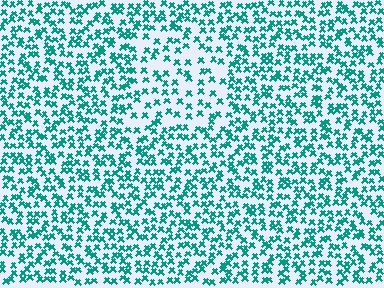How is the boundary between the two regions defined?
The boundary is defined by a change in element density (approximately 1.7x ratio). All elements are the same color, size, and shape.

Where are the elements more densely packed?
The elements are more densely packed outside the rectangle boundary.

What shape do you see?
I see a rectangle.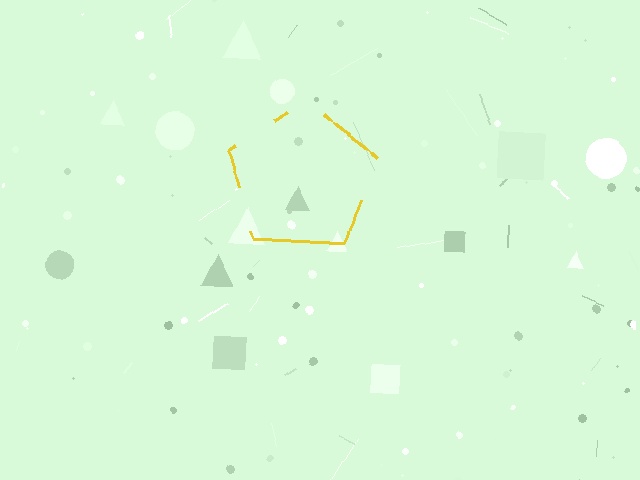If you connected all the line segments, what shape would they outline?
They would outline a pentagon.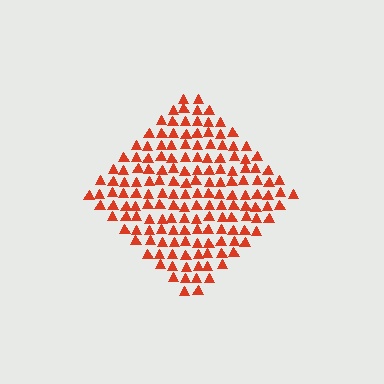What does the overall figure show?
The overall figure shows a diamond.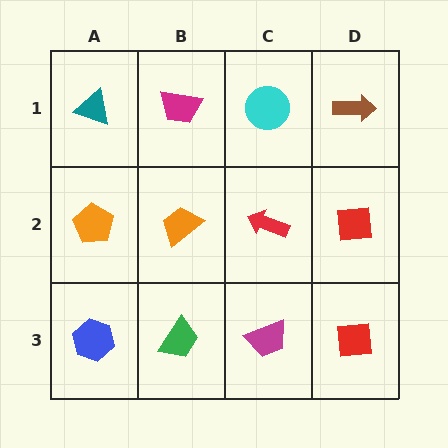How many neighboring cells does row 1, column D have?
2.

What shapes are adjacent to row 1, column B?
An orange trapezoid (row 2, column B), a teal triangle (row 1, column A), a cyan circle (row 1, column C).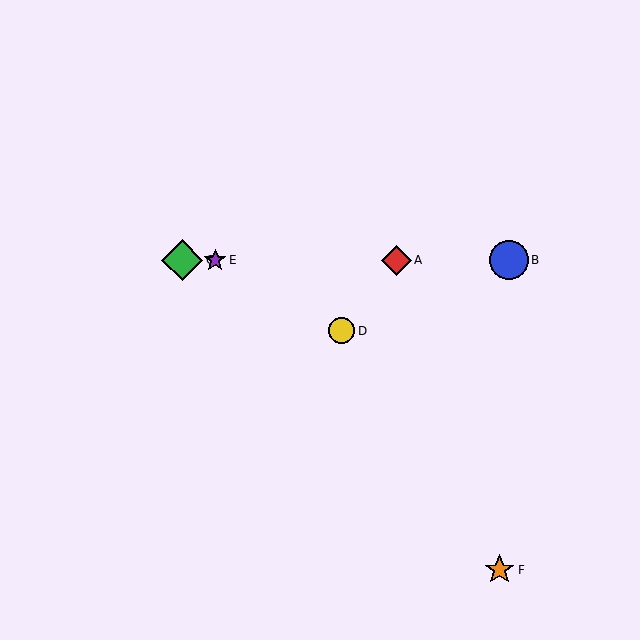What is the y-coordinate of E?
Object E is at y≈260.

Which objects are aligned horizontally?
Objects A, B, C, E are aligned horizontally.